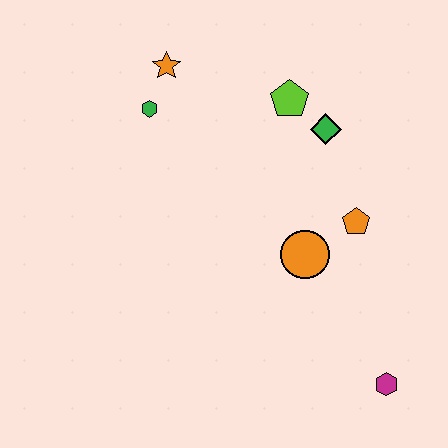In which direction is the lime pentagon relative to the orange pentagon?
The lime pentagon is above the orange pentagon.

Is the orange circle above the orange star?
No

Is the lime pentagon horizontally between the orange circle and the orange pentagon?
No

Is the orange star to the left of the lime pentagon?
Yes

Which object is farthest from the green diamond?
The magenta hexagon is farthest from the green diamond.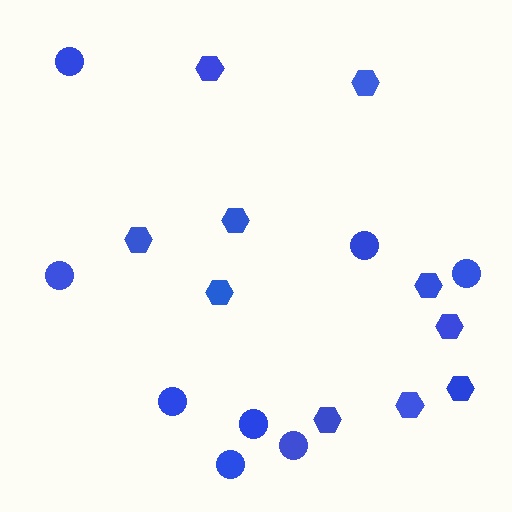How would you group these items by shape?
There are 2 groups: one group of hexagons (10) and one group of circles (8).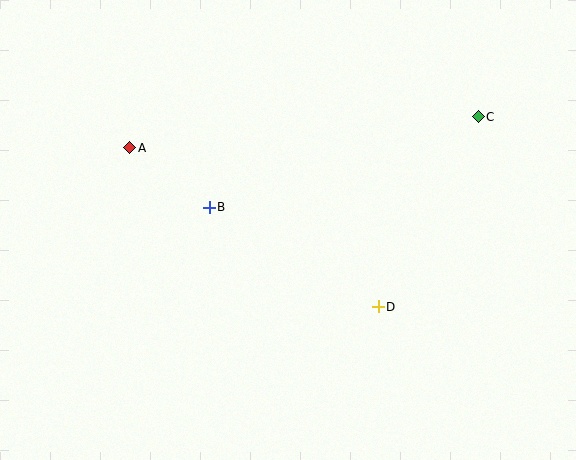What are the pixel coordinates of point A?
Point A is at (130, 148).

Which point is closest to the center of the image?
Point B at (209, 207) is closest to the center.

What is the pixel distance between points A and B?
The distance between A and B is 99 pixels.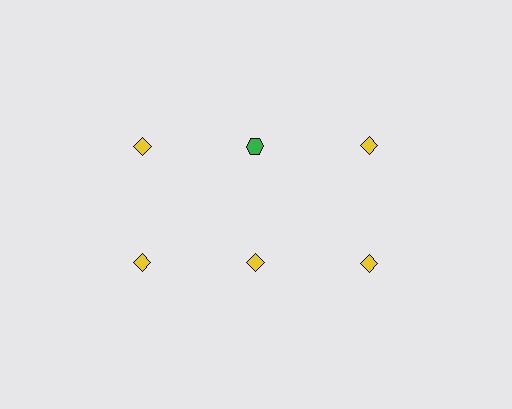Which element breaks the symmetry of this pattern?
The green hexagon in the top row, second from left column breaks the symmetry. All other shapes are yellow diamonds.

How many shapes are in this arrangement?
There are 6 shapes arranged in a grid pattern.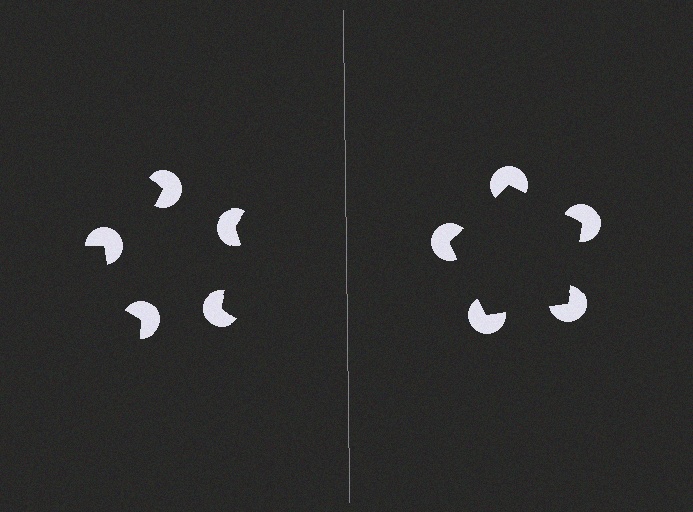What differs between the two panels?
The pac-man discs are positioned identically on both sides; only the wedge orientations differ. On the right they align to a pentagon; on the left they are misaligned.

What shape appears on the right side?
An illusory pentagon.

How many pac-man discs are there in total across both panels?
10 — 5 on each side.